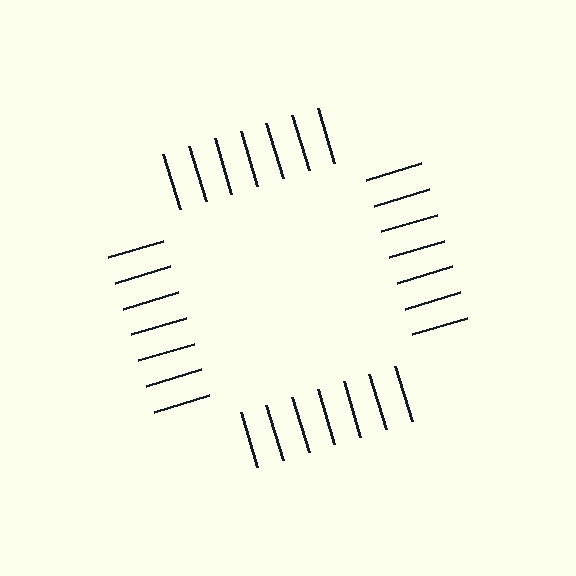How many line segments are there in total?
28 — 7 along each of the 4 edges.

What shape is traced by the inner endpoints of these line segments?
An illusory square — the line segments terminate on its edges but no continuous stroke is drawn.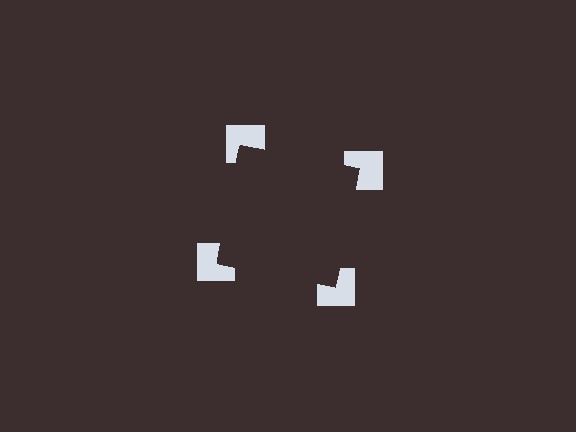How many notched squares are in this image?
There are 4 — one at each vertex of the illusory square.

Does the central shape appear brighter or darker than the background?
It typically appears slightly darker than the background, even though no actual brightness change is drawn.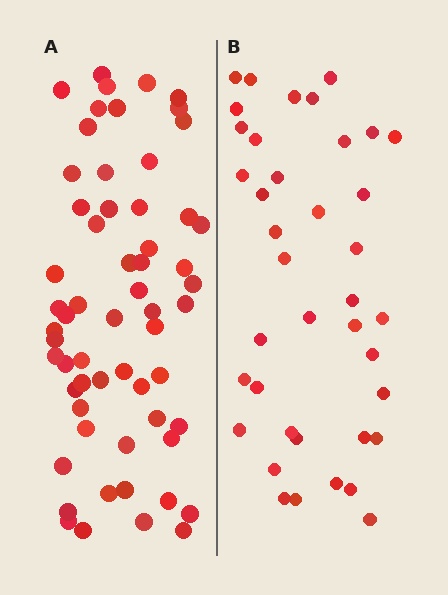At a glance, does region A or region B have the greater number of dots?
Region A (the left region) has more dots.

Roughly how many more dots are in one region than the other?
Region A has approximately 20 more dots than region B.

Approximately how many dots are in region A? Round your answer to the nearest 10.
About 60 dots.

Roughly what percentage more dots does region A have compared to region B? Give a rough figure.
About 55% more.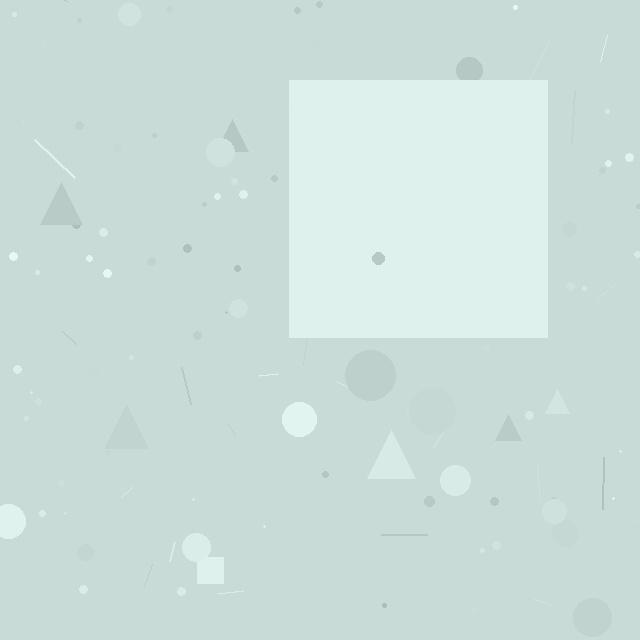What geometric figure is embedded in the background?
A square is embedded in the background.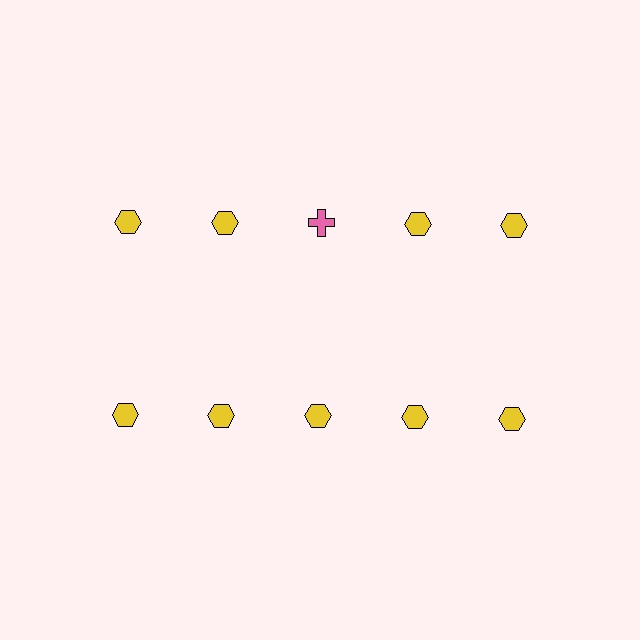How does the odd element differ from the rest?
It differs in both color (pink instead of yellow) and shape (cross instead of hexagon).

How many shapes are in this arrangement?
There are 10 shapes arranged in a grid pattern.